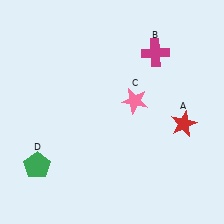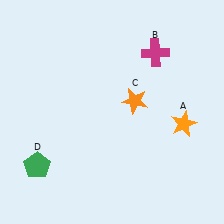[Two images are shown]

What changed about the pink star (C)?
In Image 1, C is pink. In Image 2, it changed to orange.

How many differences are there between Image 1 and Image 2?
There are 2 differences between the two images.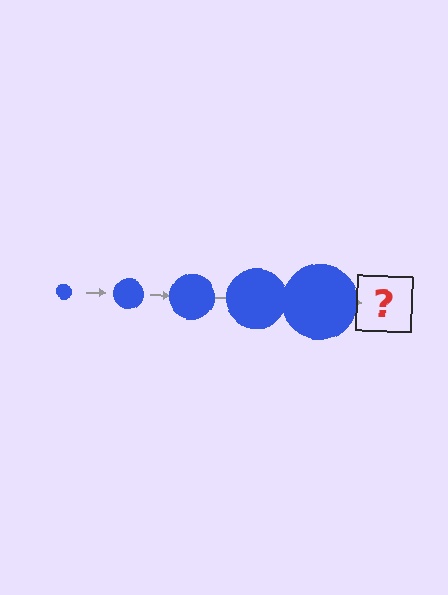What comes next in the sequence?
The next element should be a blue circle, larger than the previous one.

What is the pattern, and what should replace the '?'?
The pattern is that the circle gets progressively larger each step. The '?' should be a blue circle, larger than the previous one.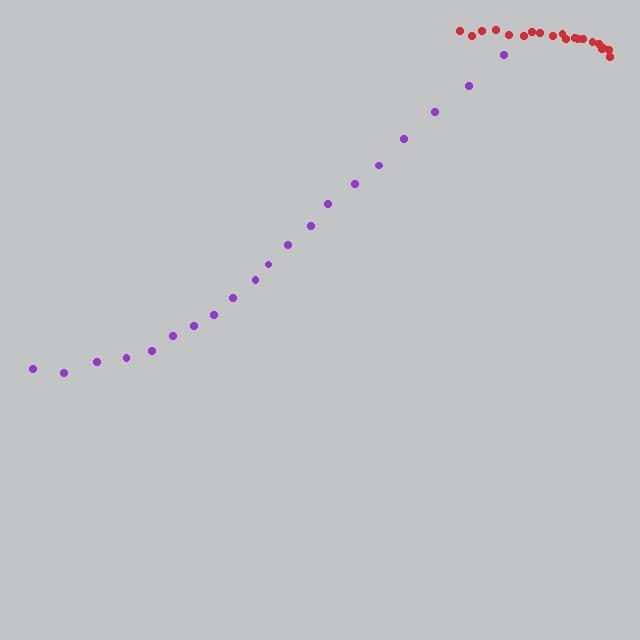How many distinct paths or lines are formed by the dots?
There are 2 distinct paths.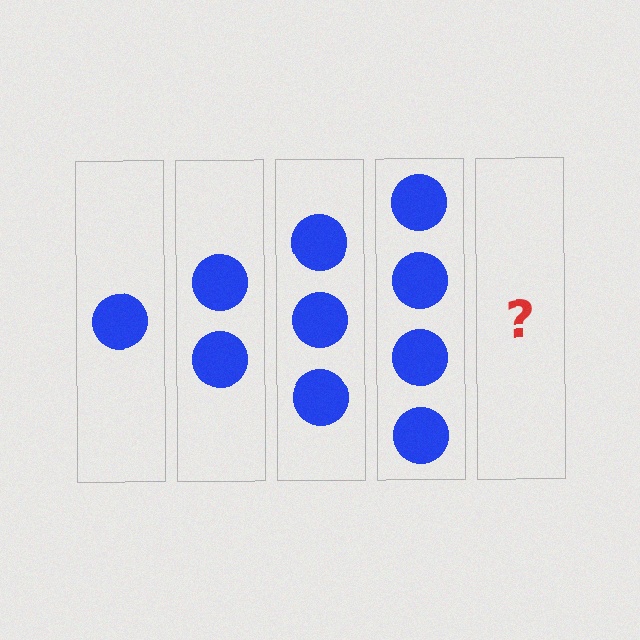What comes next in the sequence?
The next element should be 5 circles.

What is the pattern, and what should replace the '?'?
The pattern is that each step adds one more circle. The '?' should be 5 circles.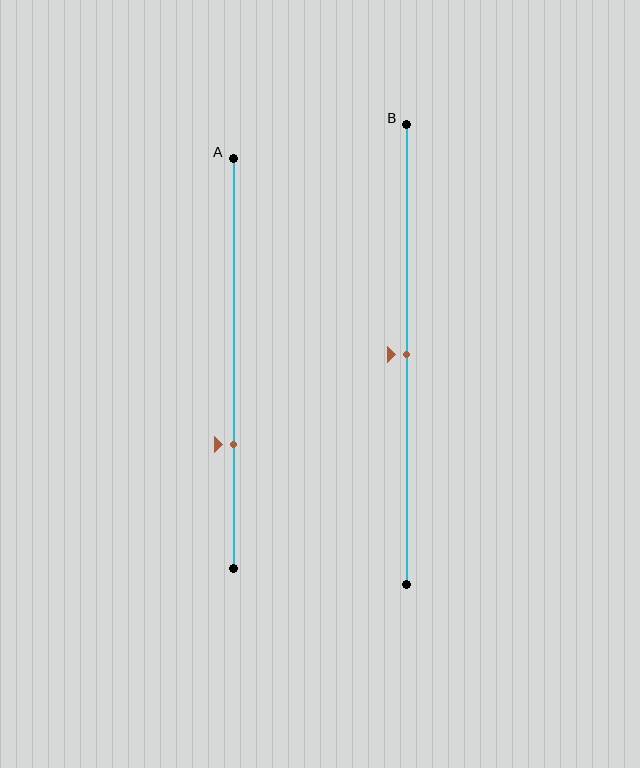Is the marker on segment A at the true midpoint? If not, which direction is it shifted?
No, the marker on segment A is shifted downward by about 20% of the segment length.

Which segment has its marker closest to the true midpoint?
Segment B has its marker closest to the true midpoint.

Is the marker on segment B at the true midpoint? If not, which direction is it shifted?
Yes, the marker on segment B is at the true midpoint.